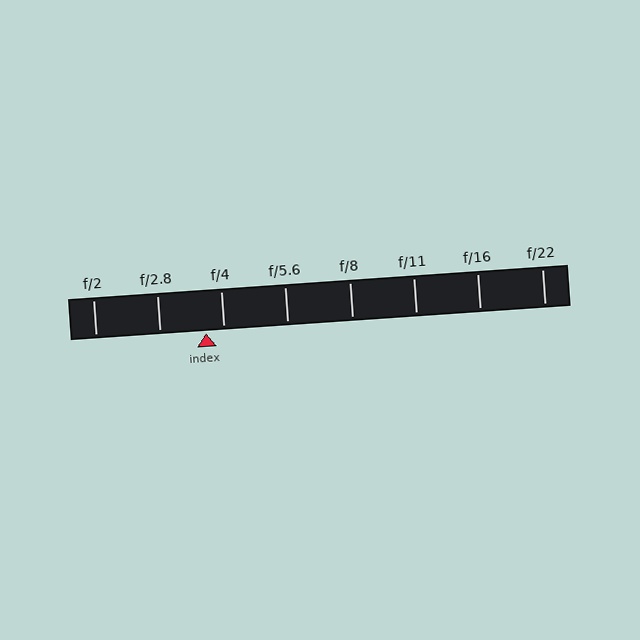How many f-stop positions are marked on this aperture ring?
There are 8 f-stop positions marked.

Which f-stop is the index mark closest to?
The index mark is closest to f/4.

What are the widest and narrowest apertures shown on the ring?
The widest aperture shown is f/2 and the narrowest is f/22.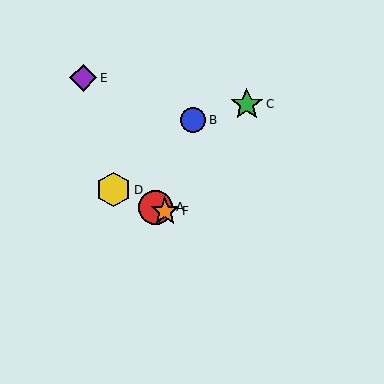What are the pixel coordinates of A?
Object A is at (156, 207).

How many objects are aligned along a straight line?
3 objects (A, D, F) are aligned along a straight line.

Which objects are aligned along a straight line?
Objects A, D, F are aligned along a straight line.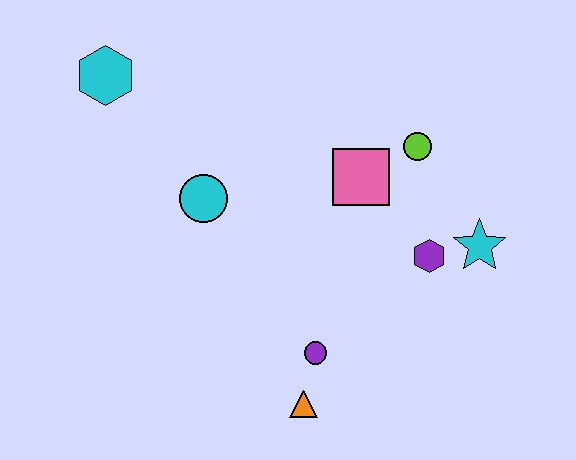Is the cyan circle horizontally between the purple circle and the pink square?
No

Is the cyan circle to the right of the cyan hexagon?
Yes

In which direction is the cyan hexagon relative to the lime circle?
The cyan hexagon is to the left of the lime circle.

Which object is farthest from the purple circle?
The cyan hexagon is farthest from the purple circle.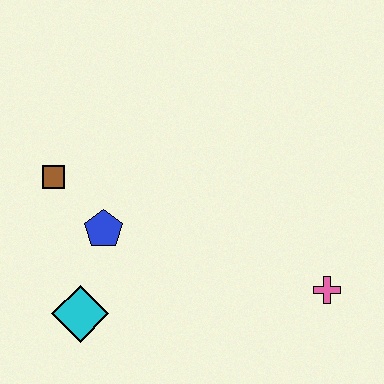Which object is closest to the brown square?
The blue pentagon is closest to the brown square.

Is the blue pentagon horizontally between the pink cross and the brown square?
Yes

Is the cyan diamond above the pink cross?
No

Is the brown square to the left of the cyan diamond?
Yes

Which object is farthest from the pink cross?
The brown square is farthest from the pink cross.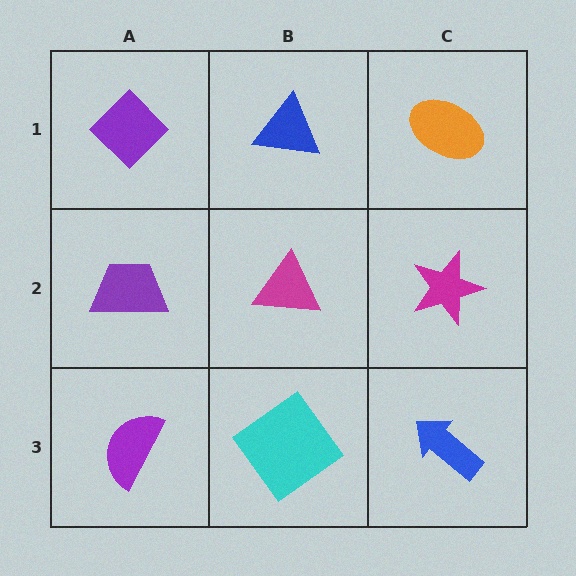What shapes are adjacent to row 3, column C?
A magenta star (row 2, column C), a cyan diamond (row 3, column B).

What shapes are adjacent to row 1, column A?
A purple trapezoid (row 2, column A), a blue triangle (row 1, column B).